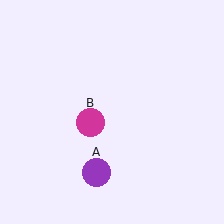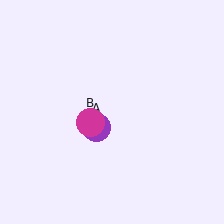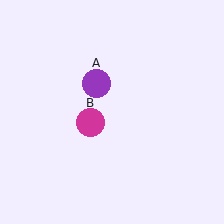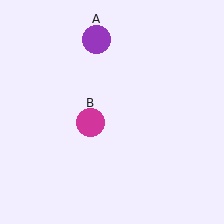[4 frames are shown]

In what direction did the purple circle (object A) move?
The purple circle (object A) moved up.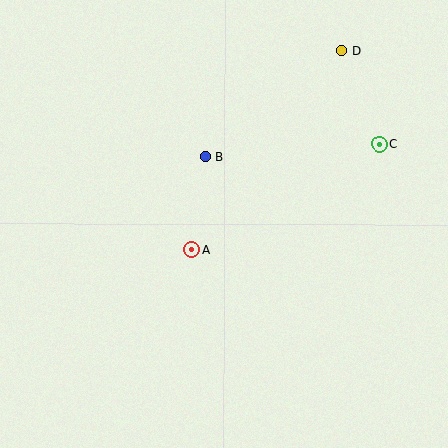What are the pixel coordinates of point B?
Point B is at (205, 157).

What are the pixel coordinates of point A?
Point A is at (192, 249).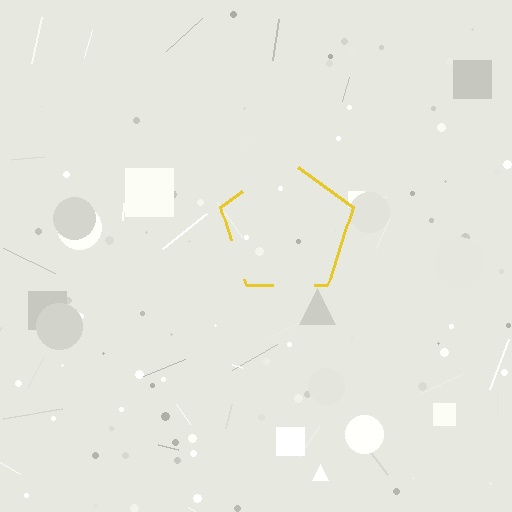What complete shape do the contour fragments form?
The contour fragments form a pentagon.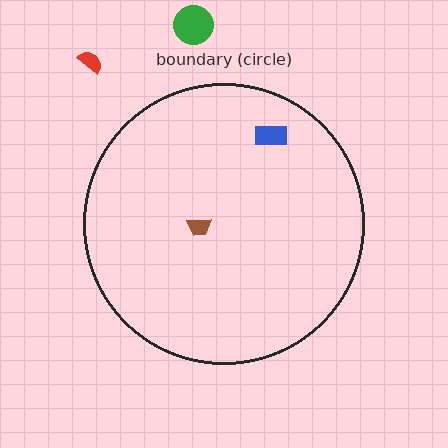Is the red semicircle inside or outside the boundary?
Outside.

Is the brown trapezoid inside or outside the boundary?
Inside.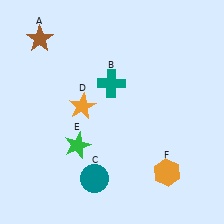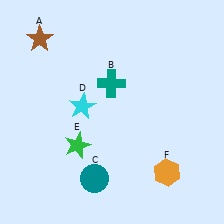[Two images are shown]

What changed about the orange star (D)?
In Image 1, D is orange. In Image 2, it changed to cyan.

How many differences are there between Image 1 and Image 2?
There is 1 difference between the two images.